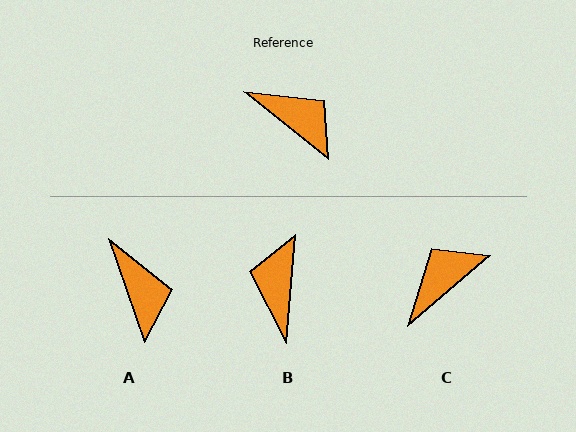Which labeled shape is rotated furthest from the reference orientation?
B, about 124 degrees away.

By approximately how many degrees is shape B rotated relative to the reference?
Approximately 124 degrees counter-clockwise.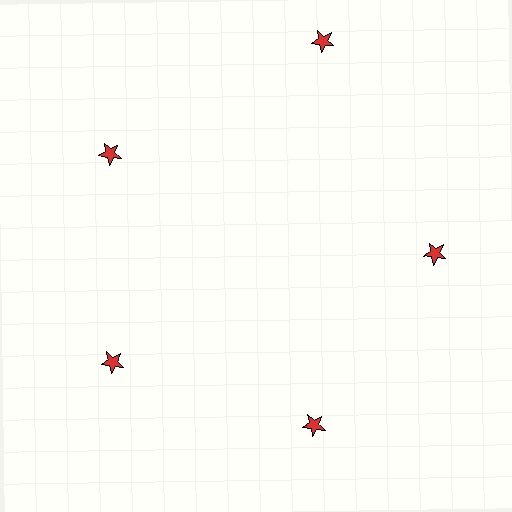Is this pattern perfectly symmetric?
No. The 5 red stars are arranged in a ring, but one element near the 1 o'clock position is pushed outward from the center, breaking the 5-fold rotational symmetry.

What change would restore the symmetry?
The symmetry would be restored by moving it inward, back onto the ring so that all 5 stars sit at equal angles and equal distance from the center.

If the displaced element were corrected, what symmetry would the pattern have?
It would have 5-fold rotational symmetry — the pattern would map onto itself every 72 degrees.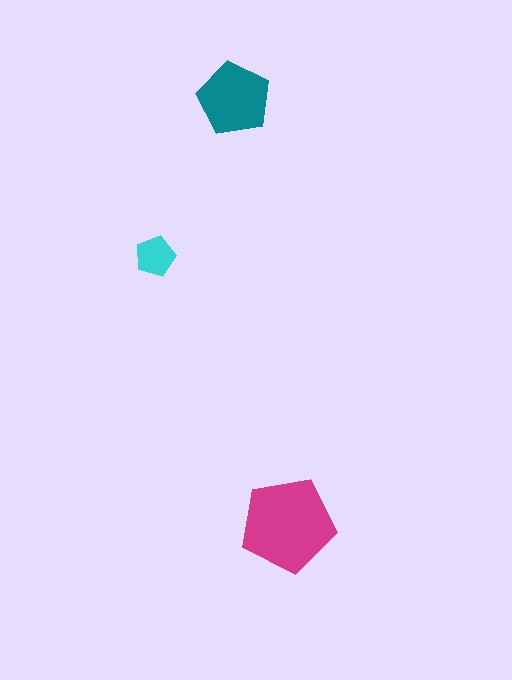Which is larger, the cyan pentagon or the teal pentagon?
The teal one.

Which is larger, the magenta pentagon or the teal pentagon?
The magenta one.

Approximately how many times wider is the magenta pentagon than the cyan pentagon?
About 2.5 times wider.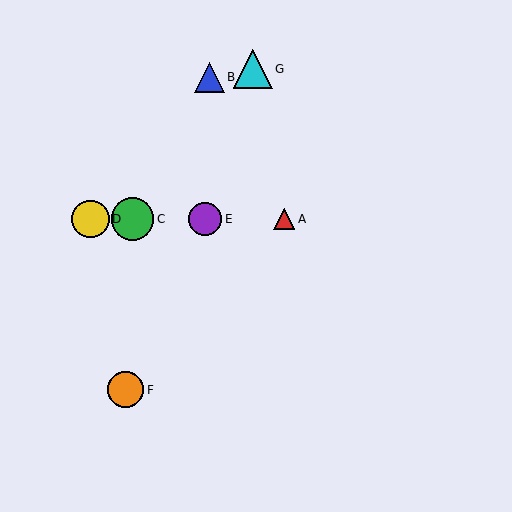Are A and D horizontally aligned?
Yes, both are at y≈219.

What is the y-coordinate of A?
Object A is at y≈219.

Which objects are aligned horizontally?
Objects A, C, D, E are aligned horizontally.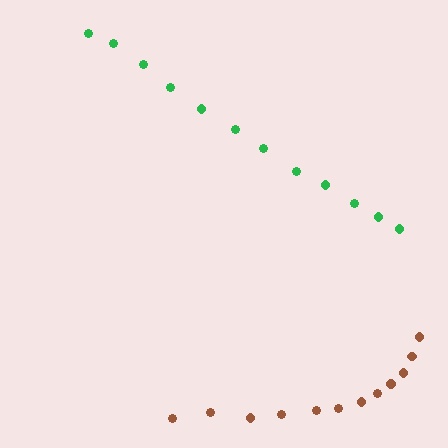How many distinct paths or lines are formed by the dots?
There are 2 distinct paths.